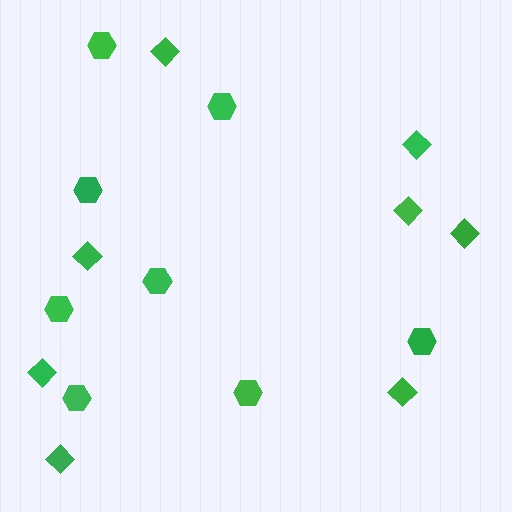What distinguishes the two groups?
There are 2 groups: one group of hexagons (8) and one group of diamonds (8).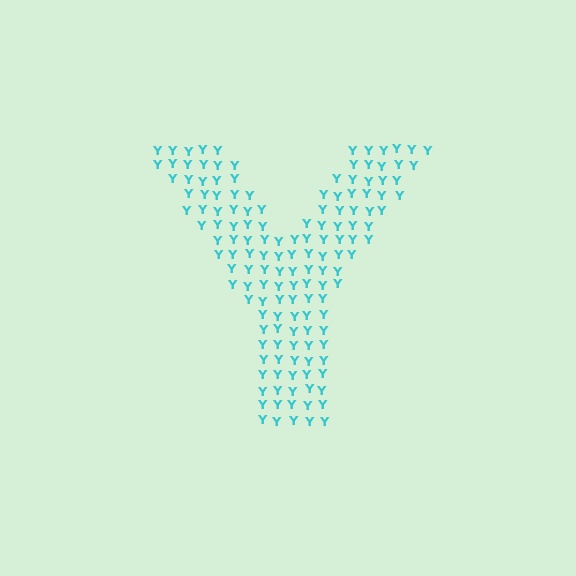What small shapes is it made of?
It is made of small letter Y's.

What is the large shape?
The large shape is the letter Y.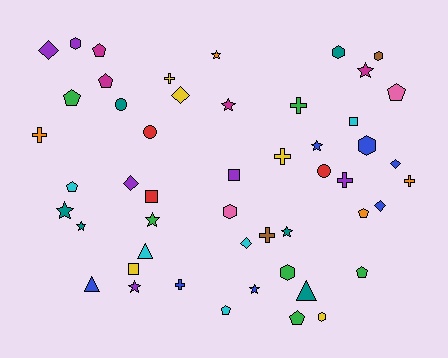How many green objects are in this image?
There are 6 green objects.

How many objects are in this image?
There are 50 objects.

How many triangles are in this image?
There are 3 triangles.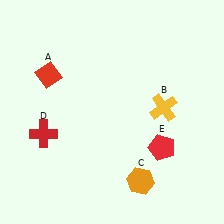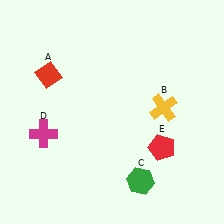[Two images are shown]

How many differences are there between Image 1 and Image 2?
There are 2 differences between the two images.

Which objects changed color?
C changed from orange to green. D changed from red to magenta.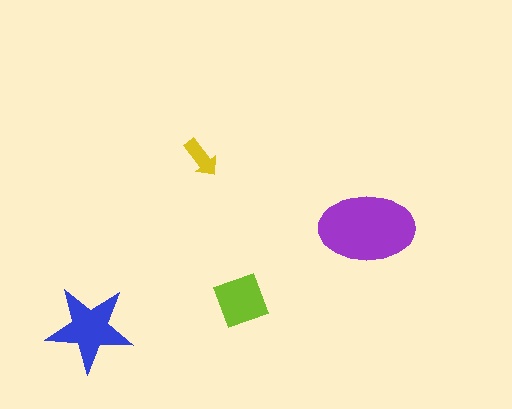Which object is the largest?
The purple ellipse.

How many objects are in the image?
There are 4 objects in the image.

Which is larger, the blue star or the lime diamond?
The blue star.